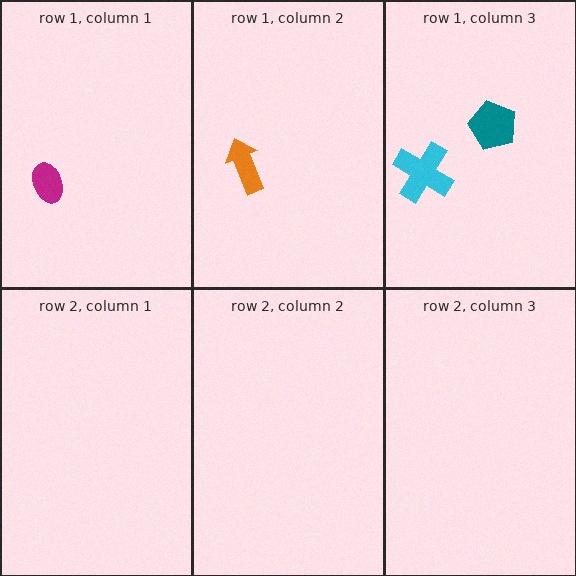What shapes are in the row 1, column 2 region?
The orange arrow.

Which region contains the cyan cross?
The row 1, column 3 region.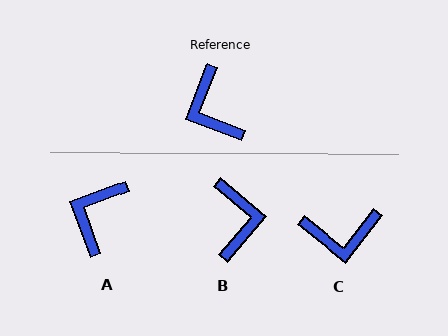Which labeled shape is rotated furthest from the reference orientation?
B, about 160 degrees away.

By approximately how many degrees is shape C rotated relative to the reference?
Approximately 73 degrees counter-clockwise.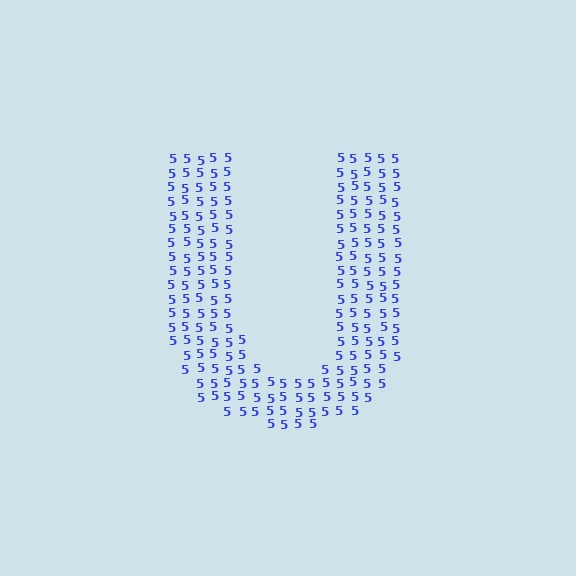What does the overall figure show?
The overall figure shows the letter U.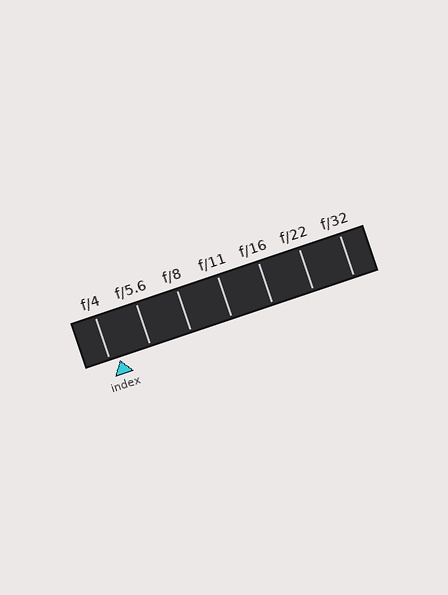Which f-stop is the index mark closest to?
The index mark is closest to f/4.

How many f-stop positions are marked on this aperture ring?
There are 7 f-stop positions marked.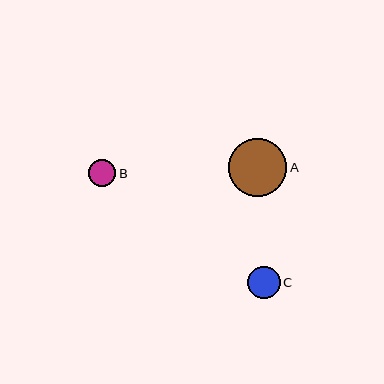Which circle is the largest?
Circle A is the largest with a size of approximately 59 pixels.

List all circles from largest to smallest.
From largest to smallest: A, C, B.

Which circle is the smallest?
Circle B is the smallest with a size of approximately 27 pixels.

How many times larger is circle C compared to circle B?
Circle C is approximately 1.2 times the size of circle B.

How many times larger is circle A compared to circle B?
Circle A is approximately 2.2 times the size of circle B.